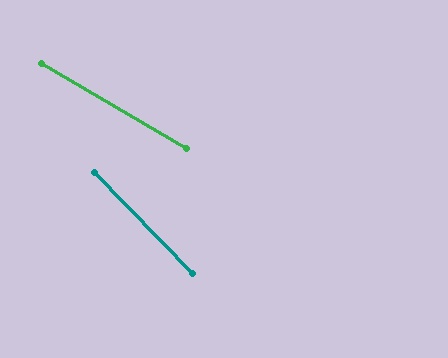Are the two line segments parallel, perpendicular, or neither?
Neither parallel nor perpendicular — they differ by about 15°.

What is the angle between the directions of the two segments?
Approximately 15 degrees.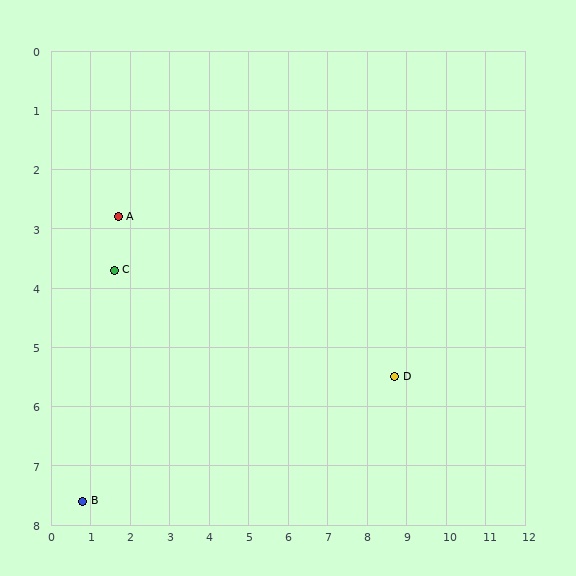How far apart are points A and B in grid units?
Points A and B are about 4.9 grid units apart.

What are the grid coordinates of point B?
Point B is at approximately (0.8, 7.6).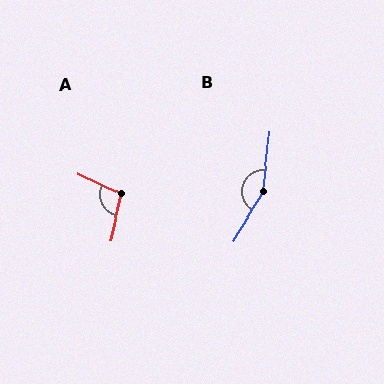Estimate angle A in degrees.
Approximately 101 degrees.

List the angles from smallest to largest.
A (101°), B (156°).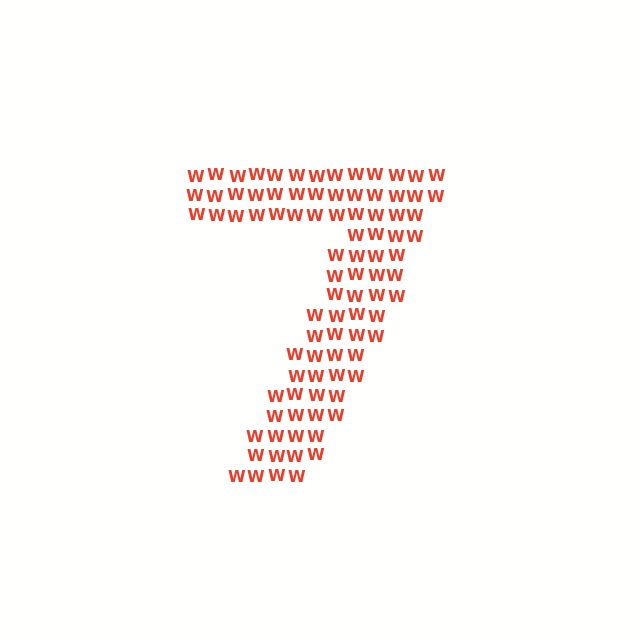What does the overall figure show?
The overall figure shows the digit 7.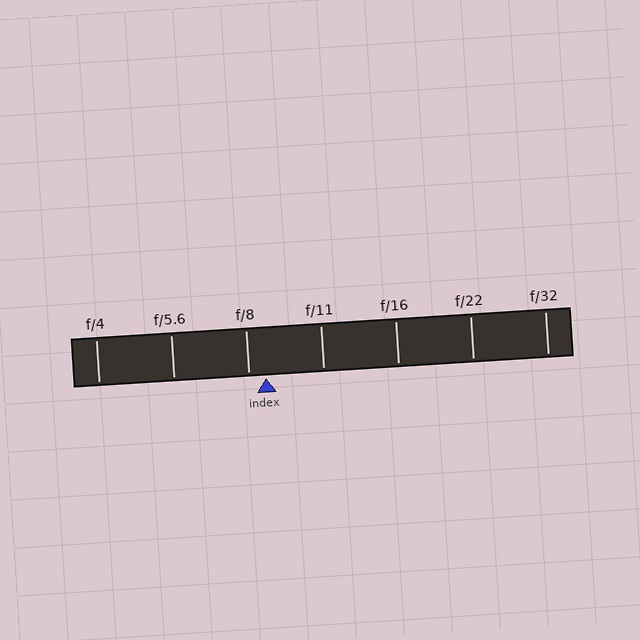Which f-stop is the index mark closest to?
The index mark is closest to f/8.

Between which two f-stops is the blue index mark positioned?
The index mark is between f/8 and f/11.